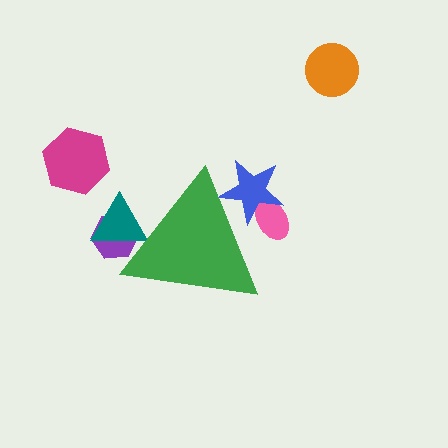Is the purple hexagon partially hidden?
Yes, the purple hexagon is partially hidden behind the green triangle.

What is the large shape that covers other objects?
A green triangle.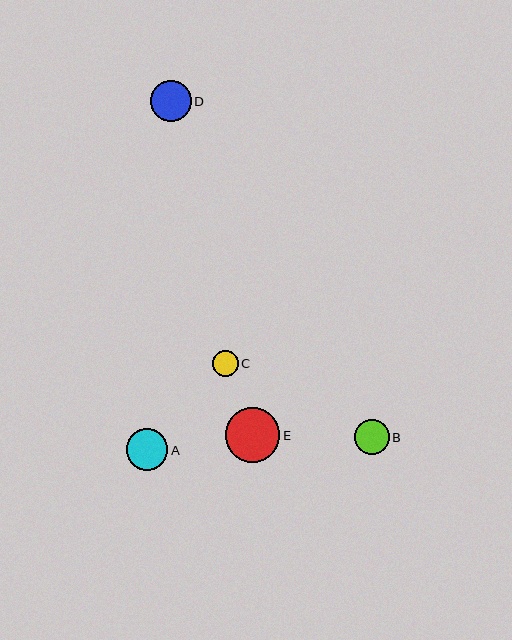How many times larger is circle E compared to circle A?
Circle E is approximately 1.3 times the size of circle A.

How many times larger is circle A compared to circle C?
Circle A is approximately 1.6 times the size of circle C.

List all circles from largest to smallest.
From largest to smallest: E, A, D, B, C.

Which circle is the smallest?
Circle C is the smallest with a size of approximately 26 pixels.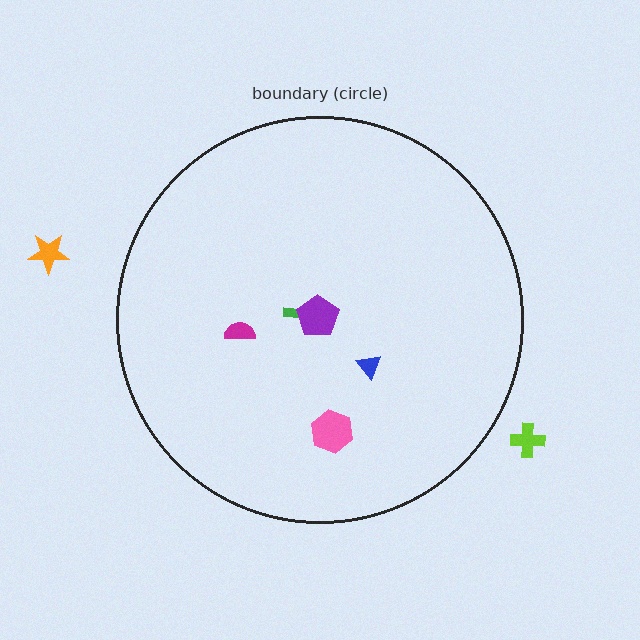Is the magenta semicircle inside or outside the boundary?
Inside.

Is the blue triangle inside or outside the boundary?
Inside.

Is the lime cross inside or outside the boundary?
Outside.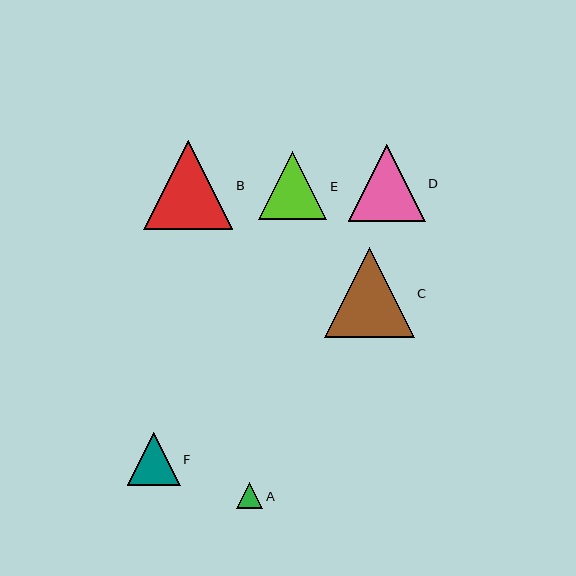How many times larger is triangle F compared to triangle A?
Triangle F is approximately 2.0 times the size of triangle A.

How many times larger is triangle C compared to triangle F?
Triangle C is approximately 1.7 times the size of triangle F.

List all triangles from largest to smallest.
From largest to smallest: C, B, D, E, F, A.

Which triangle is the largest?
Triangle C is the largest with a size of approximately 90 pixels.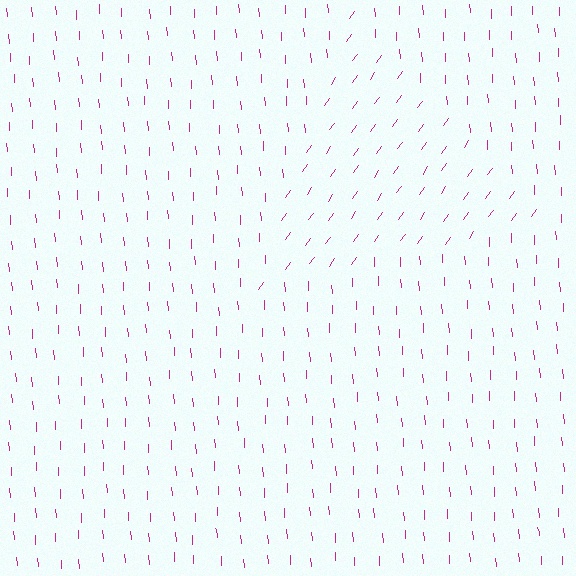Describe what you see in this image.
The image is filled with small magenta line segments. A triangle region in the image has lines oriented differently from the surrounding lines, creating a visible texture boundary.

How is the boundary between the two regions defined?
The boundary is defined purely by a change in line orientation (approximately 39 degrees difference). All lines are the same color and thickness.